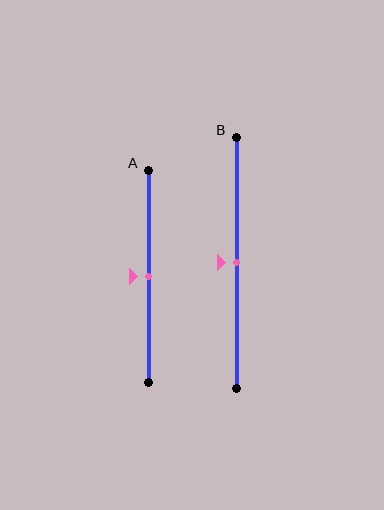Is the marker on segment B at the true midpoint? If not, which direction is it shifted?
Yes, the marker on segment B is at the true midpoint.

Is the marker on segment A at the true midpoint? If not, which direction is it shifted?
Yes, the marker on segment A is at the true midpoint.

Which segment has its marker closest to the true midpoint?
Segment A has its marker closest to the true midpoint.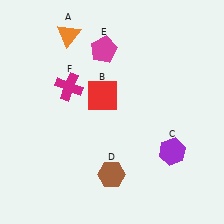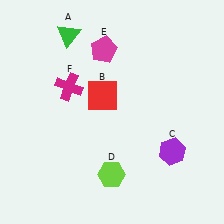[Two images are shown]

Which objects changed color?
A changed from orange to green. D changed from brown to lime.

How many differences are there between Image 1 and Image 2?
There are 2 differences between the two images.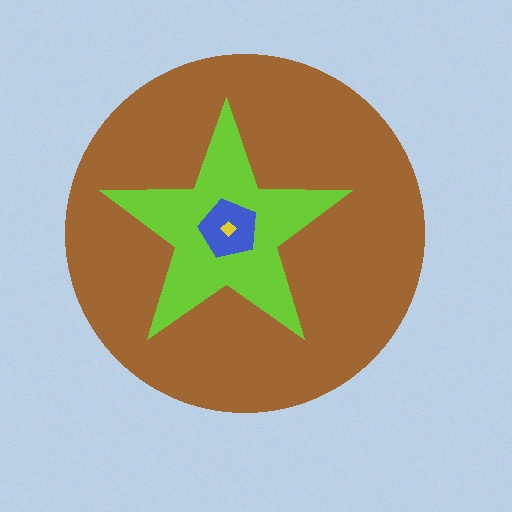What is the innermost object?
The yellow diamond.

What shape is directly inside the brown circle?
The lime star.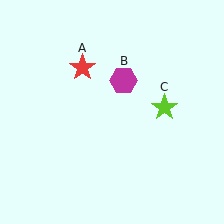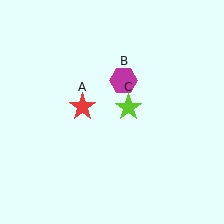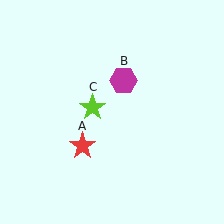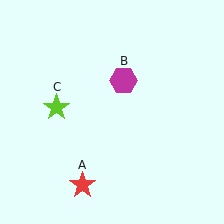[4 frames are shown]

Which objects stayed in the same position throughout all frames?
Magenta hexagon (object B) remained stationary.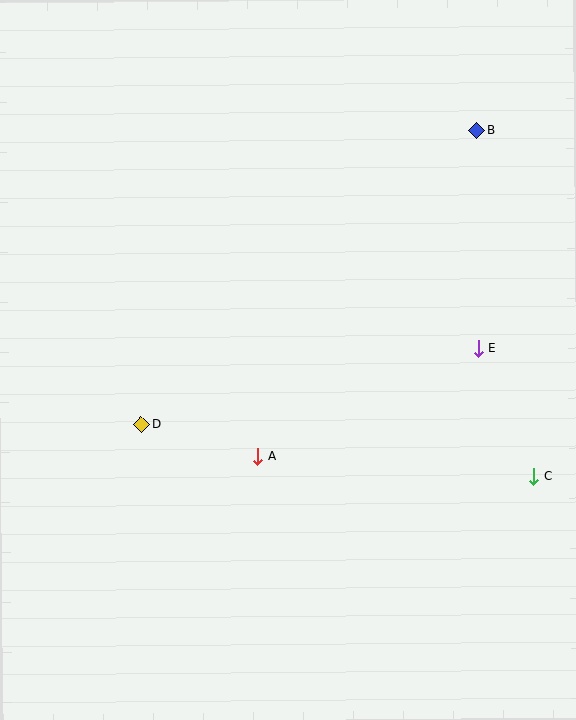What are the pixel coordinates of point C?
Point C is at (534, 476).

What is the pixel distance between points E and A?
The distance between E and A is 246 pixels.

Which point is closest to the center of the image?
Point A at (257, 456) is closest to the center.